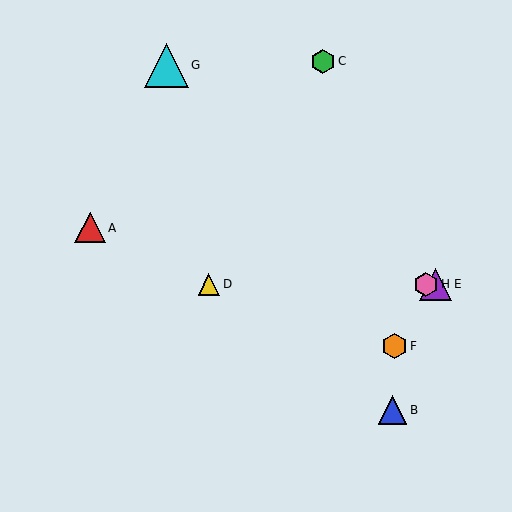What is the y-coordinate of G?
Object G is at y≈65.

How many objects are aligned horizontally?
3 objects (D, E, H) are aligned horizontally.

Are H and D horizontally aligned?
Yes, both are at y≈284.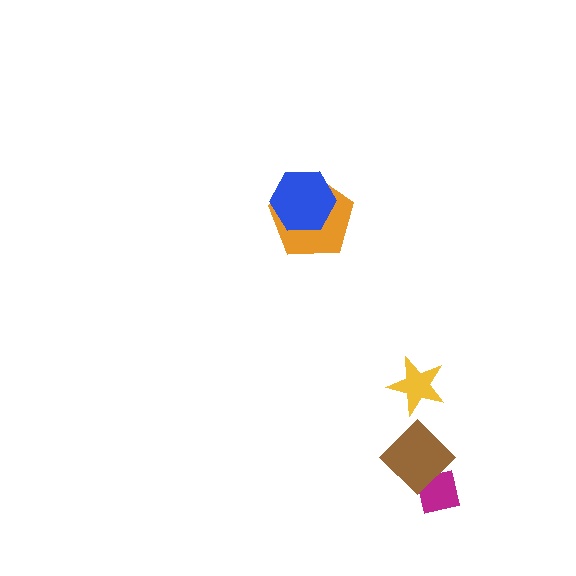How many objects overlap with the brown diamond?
1 object overlaps with the brown diamond.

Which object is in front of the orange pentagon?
The blue hexagon is in front of the orange pentagon.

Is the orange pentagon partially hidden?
Yes, it is partially covered by another shape.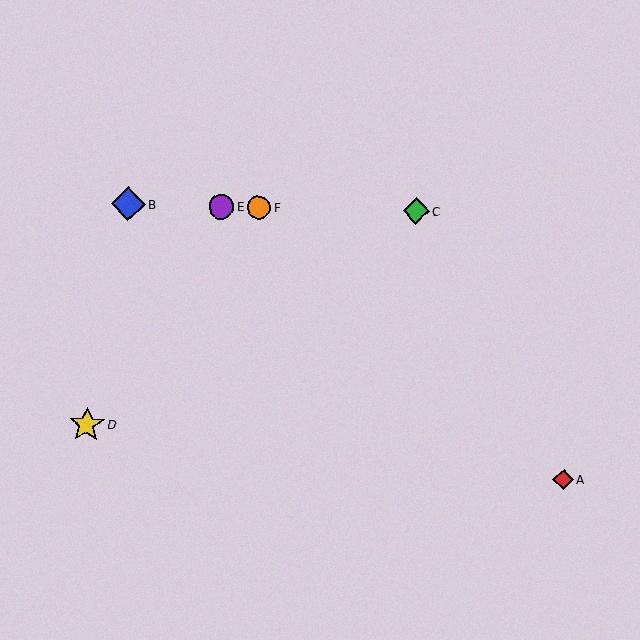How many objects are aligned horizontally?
4 objects (B, C, E, F) are aligned horizontally.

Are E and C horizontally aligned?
Yes, both are at y≈207.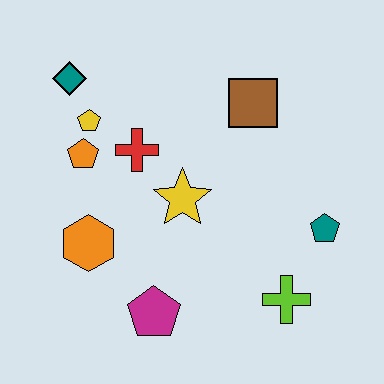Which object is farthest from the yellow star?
The teal diamond is farthest from the yellow star.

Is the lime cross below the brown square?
Yes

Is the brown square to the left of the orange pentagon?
No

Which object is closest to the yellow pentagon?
The orange pentagon is closest to the yellow pentagon.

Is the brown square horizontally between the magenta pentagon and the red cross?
No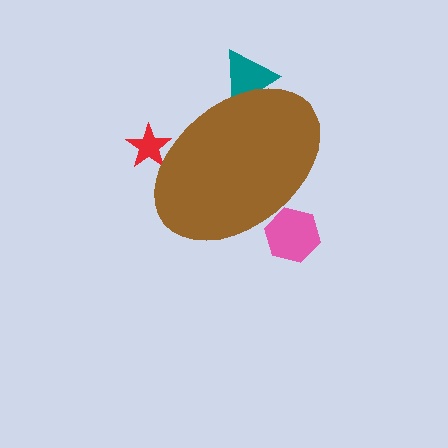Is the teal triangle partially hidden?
Yes, the teal triangle is partially hidden behind the brown ellipse.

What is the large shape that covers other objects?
A brown ellipse.